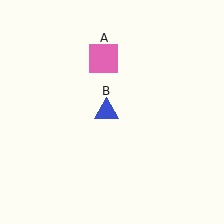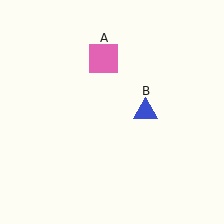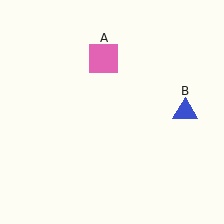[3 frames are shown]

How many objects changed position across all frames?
1 object changed position: blue triangle (object B).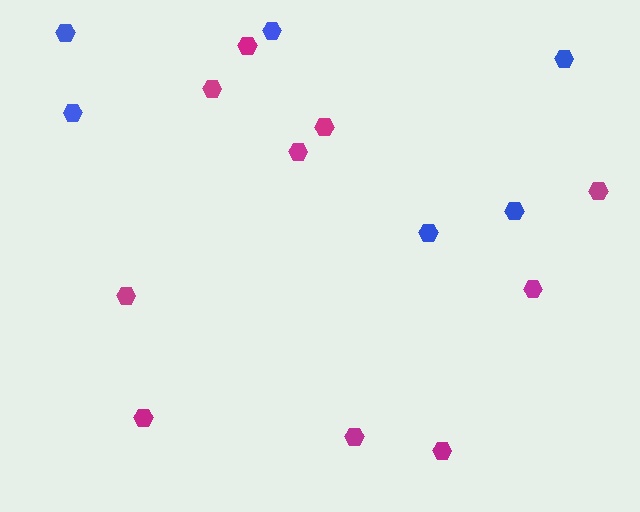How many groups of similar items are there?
There are 2 groups: one group of magenta hexagons (10) and one group of blue hexagons (6).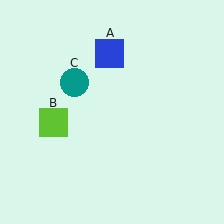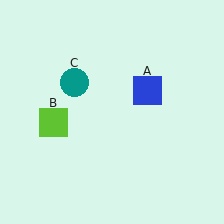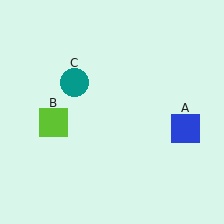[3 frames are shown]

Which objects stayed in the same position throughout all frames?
Lime square (object B) and teal circle (object C) remained stationary.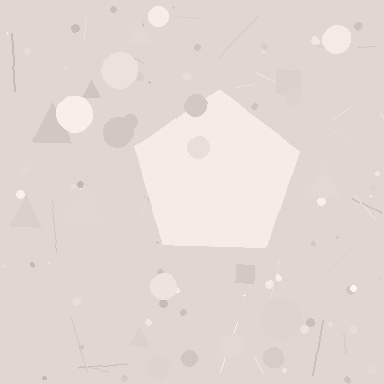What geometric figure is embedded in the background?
A pentagon is embedded in the background.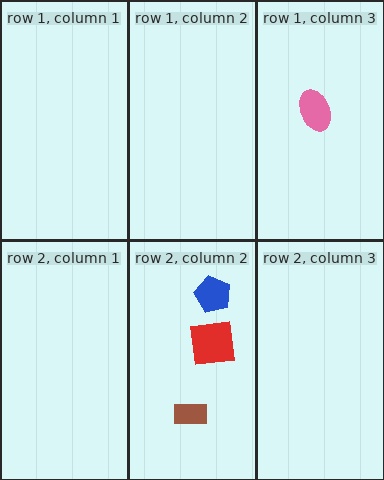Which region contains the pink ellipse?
The row 1, column 3 region.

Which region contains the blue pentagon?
The row 2, column 2 region.